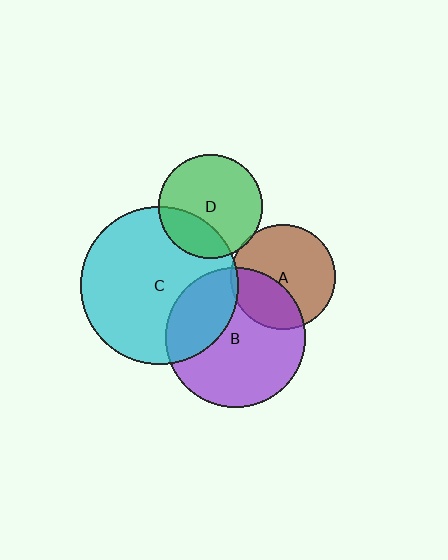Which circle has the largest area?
Circle C (cyan).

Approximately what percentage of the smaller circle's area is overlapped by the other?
Approximately 35%.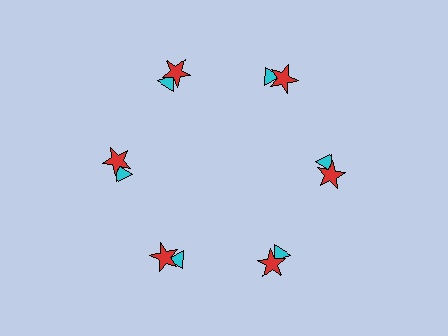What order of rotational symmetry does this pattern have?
This pattern has 6-fold rotational symmetry.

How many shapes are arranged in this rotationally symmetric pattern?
There are 12 shapes, arranged in 6 groups of 2.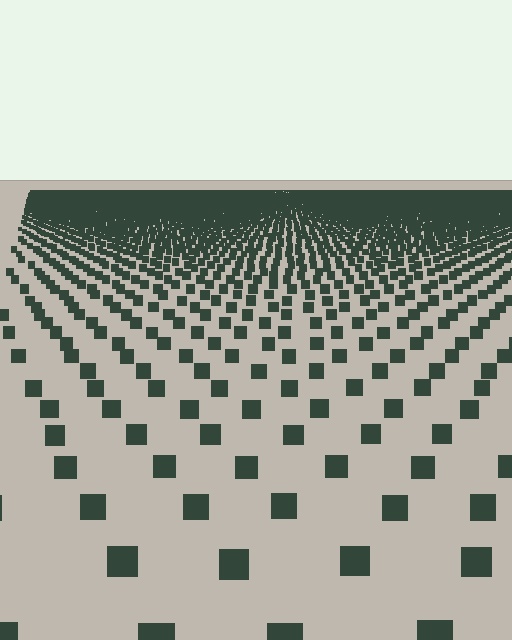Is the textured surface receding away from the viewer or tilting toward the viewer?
The surface is receding away from the viewer. Texture elements get smaller and denser toward the top.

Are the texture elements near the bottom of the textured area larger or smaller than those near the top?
Larger. Near the bottom, elements are closer to the viewer and appear at a bigger on-screen size.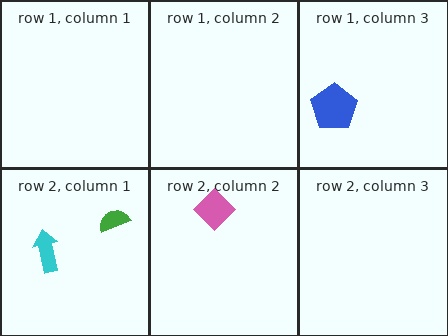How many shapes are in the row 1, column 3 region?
1.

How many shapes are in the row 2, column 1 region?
2.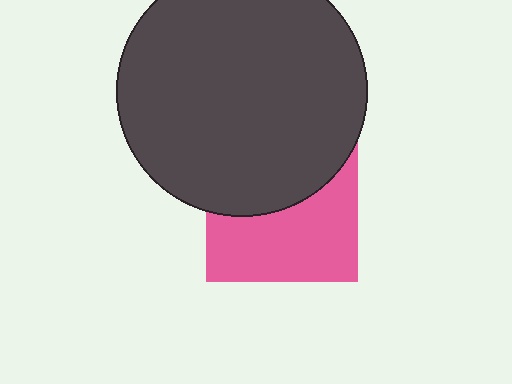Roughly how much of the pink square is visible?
About half of it is visible (roughly 53%).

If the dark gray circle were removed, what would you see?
You would see the complete pink square.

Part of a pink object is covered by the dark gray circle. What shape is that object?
It is a square.